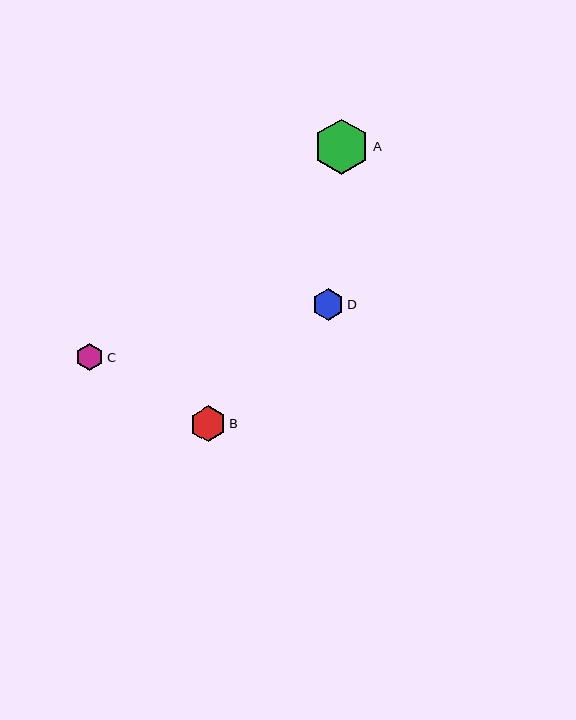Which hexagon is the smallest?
Hexagon C is the smallest with a size of approximately 28 pixels.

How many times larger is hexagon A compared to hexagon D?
Hexagon A is approximately 1.8 times the size of hexagon D.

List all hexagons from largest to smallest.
From largest to smallest: A, B, D, C.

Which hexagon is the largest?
Hexagon A is the largest with a size of approximately 56 pixels.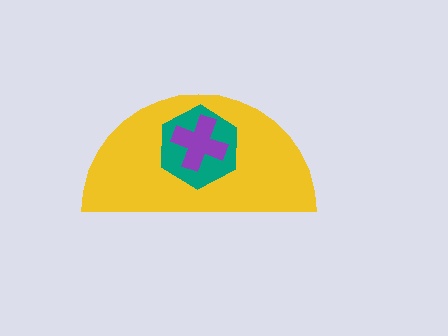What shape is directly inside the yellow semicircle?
The teal hexagon.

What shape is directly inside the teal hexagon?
The purple cross.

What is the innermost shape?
The purple cross.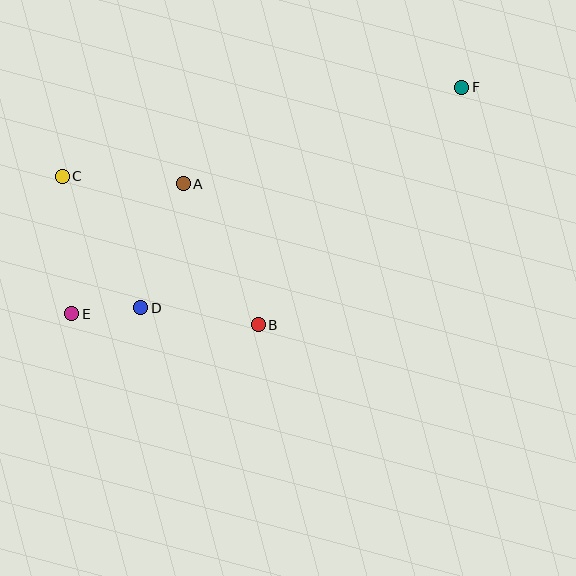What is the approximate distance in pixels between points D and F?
The distance between D and F is approximately 390 pixels.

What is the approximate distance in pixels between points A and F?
The distance between A and F is approximately 295 pixels.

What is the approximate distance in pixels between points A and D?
The distance between A and D is approximately 131 pixels.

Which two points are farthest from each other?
Points E and F are farthest from each other.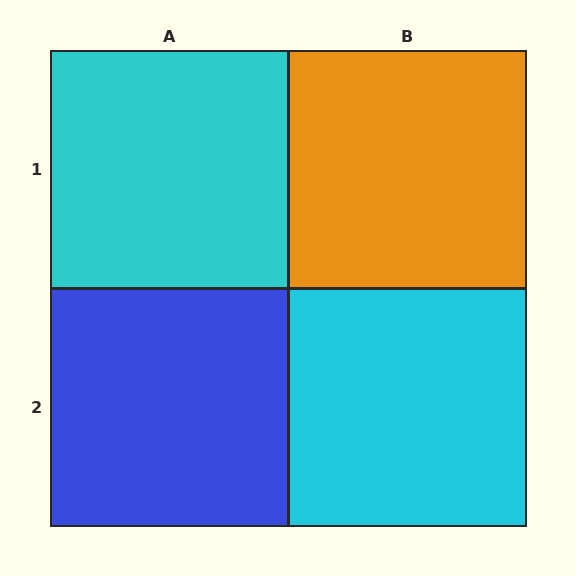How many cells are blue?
1 cell is blue.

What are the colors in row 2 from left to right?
Blue, cyan.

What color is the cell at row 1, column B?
Orange.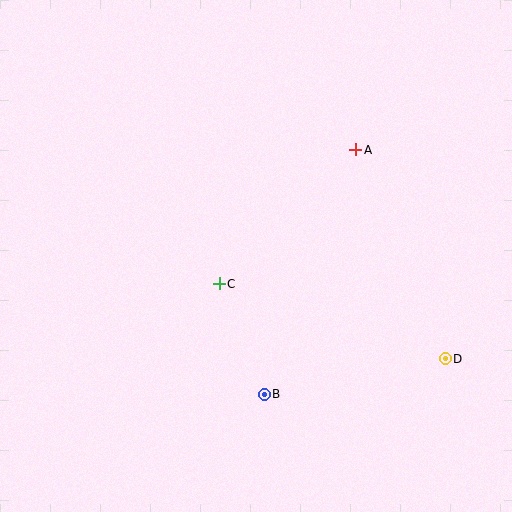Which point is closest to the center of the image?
Point C at (219, 284) is closest to the center.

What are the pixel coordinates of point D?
Point D is at (445, 359).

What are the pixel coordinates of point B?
Point B is at (264, 394).